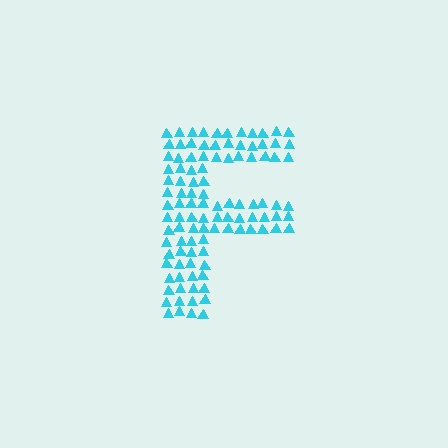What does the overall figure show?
The overall figure shows the letter F.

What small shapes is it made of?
It is made of small triangles.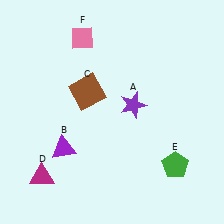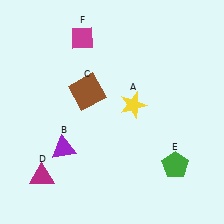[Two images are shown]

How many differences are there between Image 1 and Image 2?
There are 2 differences between the two images.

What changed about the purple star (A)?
In Image 1, A is purple. In Image 2, it changed to yellow.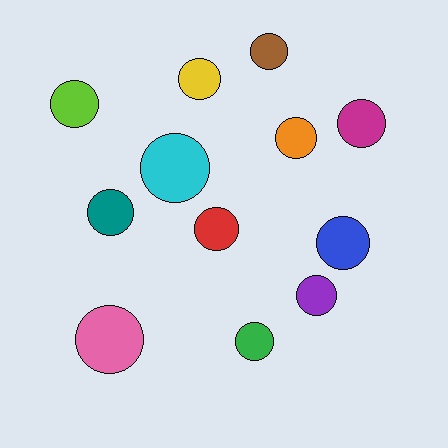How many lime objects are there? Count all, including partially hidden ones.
There is 1 lime object.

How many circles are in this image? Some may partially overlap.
There are 12 circles.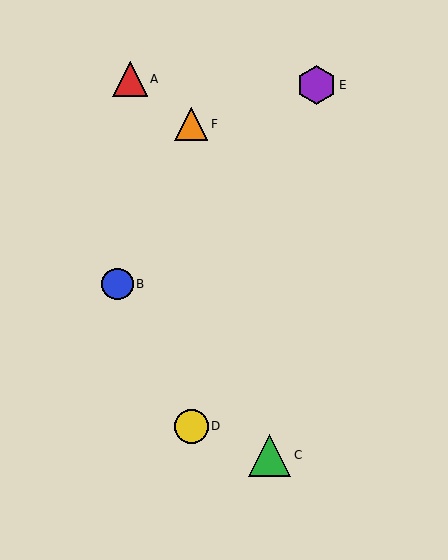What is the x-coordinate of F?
Object F is at x≈191.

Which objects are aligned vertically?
Objects D, F are aligned vertically.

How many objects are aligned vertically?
2 objects (D, F) are aligned vertically.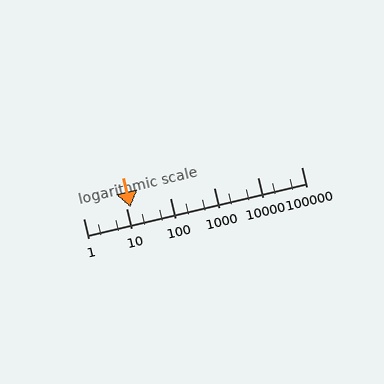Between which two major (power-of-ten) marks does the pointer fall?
The pointer is between 10 and 100.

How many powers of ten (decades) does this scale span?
The scale spans 5 decades, from 1 to 100000.